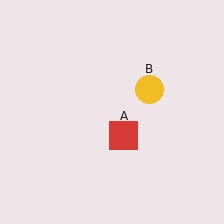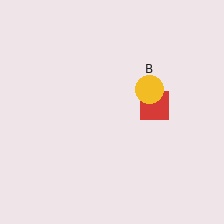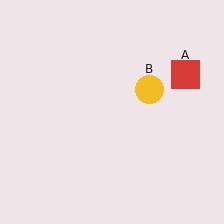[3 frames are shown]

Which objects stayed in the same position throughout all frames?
Yellow circle (object B) remained stationary.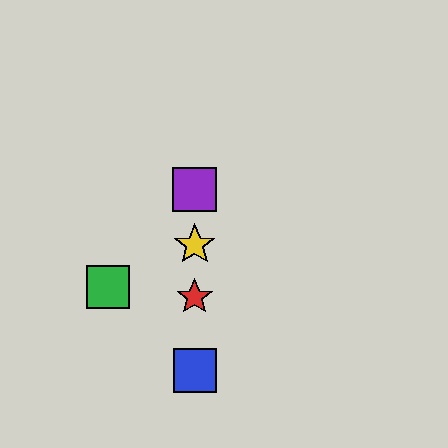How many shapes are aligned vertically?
4 shapes (the red star, the blue square, the yellow star, the purple square) are aligned vertically.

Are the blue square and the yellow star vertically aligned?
Yes, both are at x≈195.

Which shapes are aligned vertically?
The red star, the blue square, the yellow star, the purple square are aligned vertically.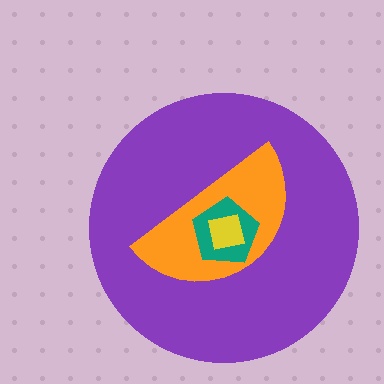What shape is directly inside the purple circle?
The orange semicircle.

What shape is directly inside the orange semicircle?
The teal pentagon.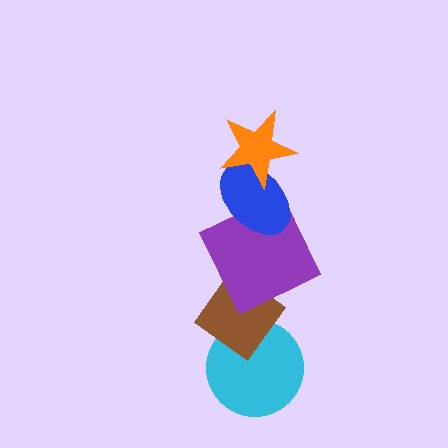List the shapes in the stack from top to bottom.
From top to bottom: the orange star, the blue ellipse, the purple square, the brown diamond, the cyan circle.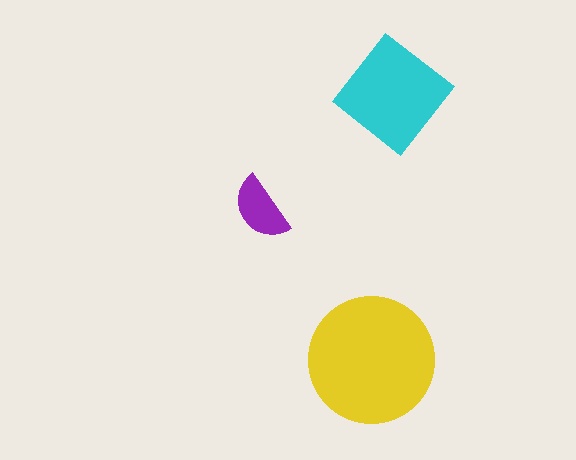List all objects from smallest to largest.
The purple semicircle, the cyan diamond, the yellow circle.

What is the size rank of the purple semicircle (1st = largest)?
3rd.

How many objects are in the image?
There are 3 objects in the image.